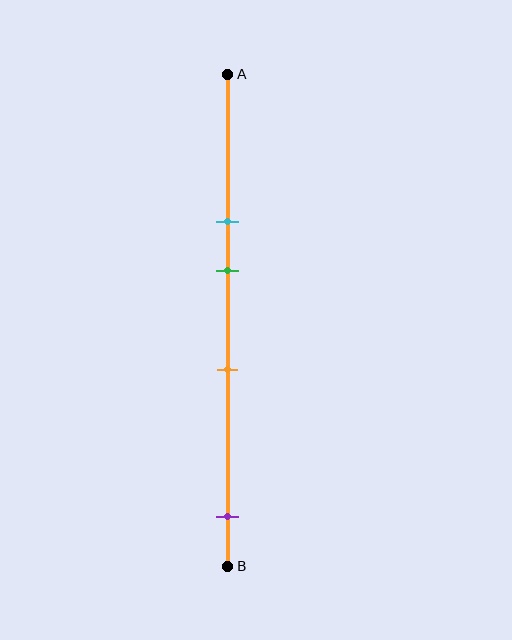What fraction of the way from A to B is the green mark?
The green mark is approximately 40% (0.4) of the way from A to B.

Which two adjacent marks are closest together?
The cyan and green marks are the closest adjacent pair.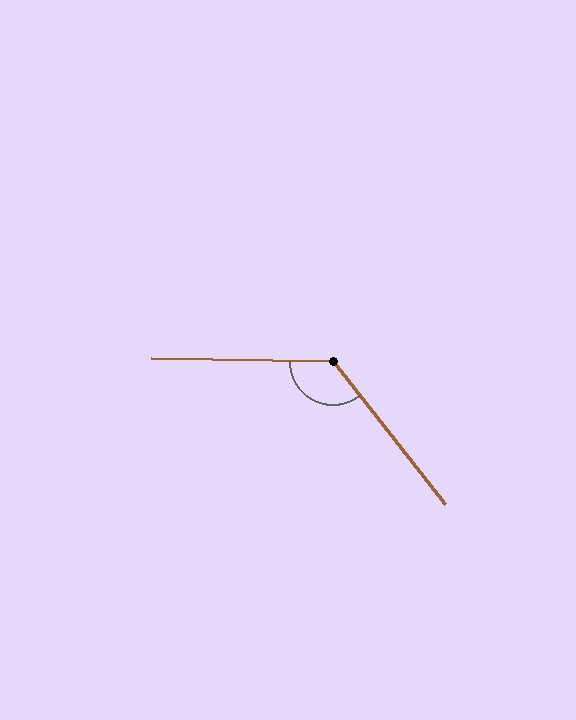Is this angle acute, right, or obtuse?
It is obtuse.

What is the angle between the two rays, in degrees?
Approximately 129 degrees.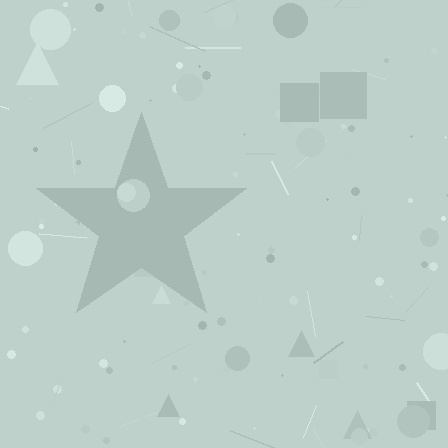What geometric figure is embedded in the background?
A star is embedded in the background.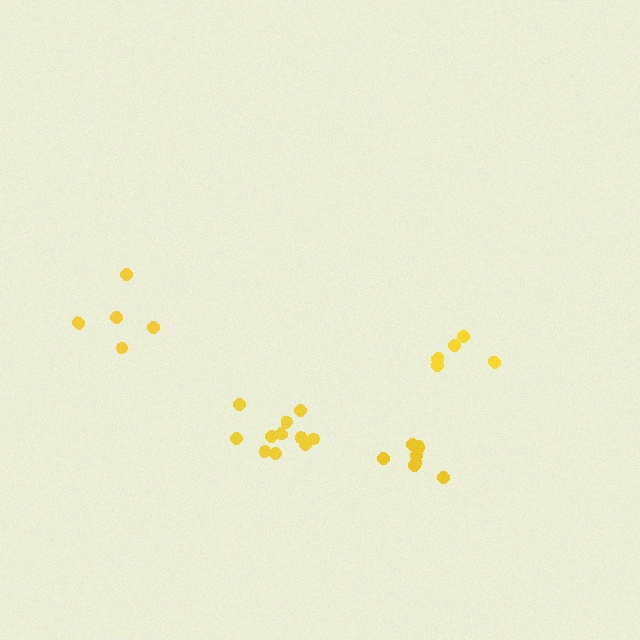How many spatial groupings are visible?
There are 4 spatial groupings.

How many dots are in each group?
Group 1: 5 dots, Group 2: 11 dots, Group 3: 7 dots, Group 4: 5 dots (28 total).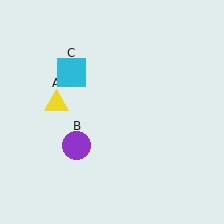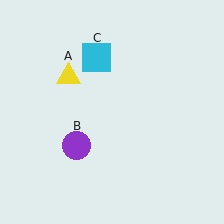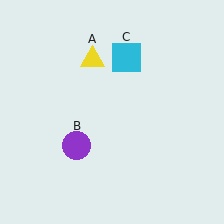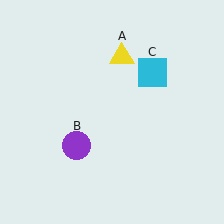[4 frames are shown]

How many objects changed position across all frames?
2 objects changed position: yellow triangle (object A), cyan square (object C).